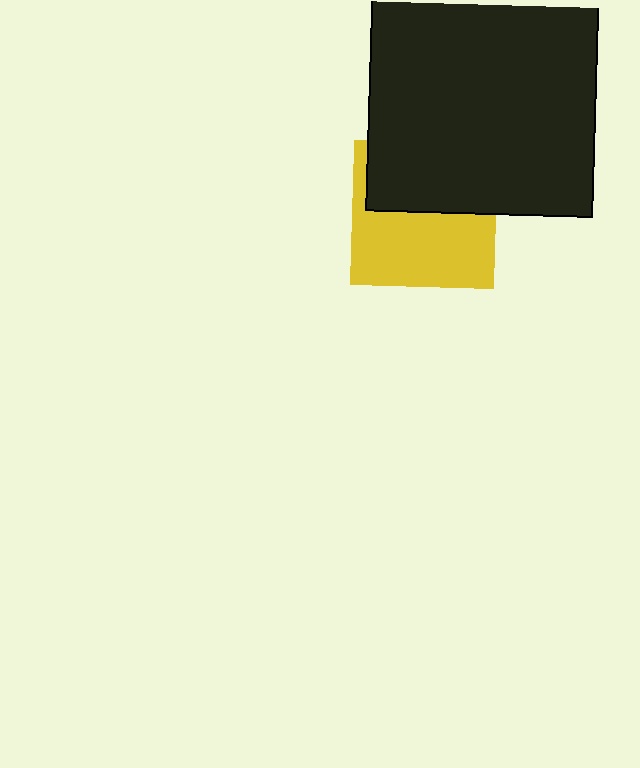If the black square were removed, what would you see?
You would see the complete yellow square.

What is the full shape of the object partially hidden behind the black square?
The partially hidden object is a yellow square.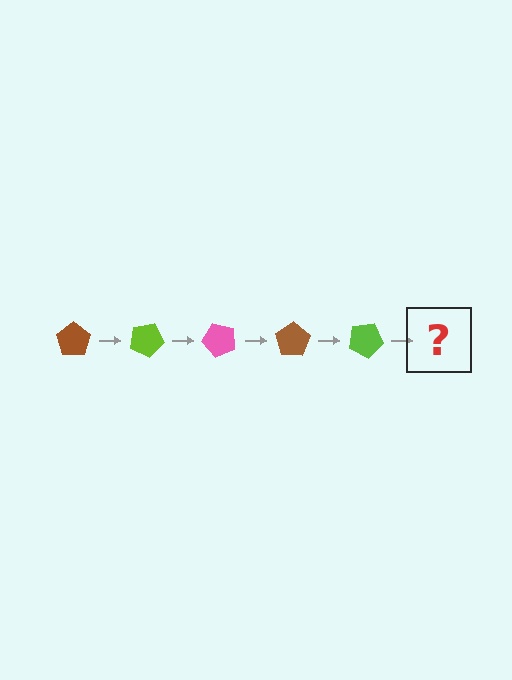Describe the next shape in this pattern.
It should be a pink pentagon, rotated 125 degrees from the start.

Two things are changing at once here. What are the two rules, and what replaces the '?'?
The two rules are that it rotates 25 degrees each step and the color cycles through brown, lime, and pink. The '?' should be a pink pentagon, rotated 125 degrees from the start.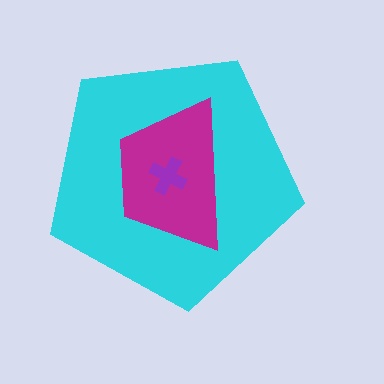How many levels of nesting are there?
3.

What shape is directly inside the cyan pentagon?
The magenta trapezoid.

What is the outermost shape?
The cyan pentagon.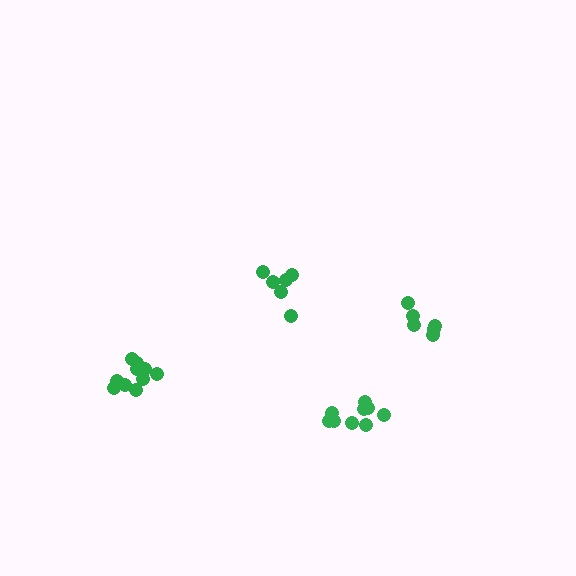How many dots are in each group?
Group 1: 11 dots, Group 2: 6 dots, Group 3: 9 dots, Group 4: 6 dots (32 total).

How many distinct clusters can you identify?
There are 4 distinct clusters.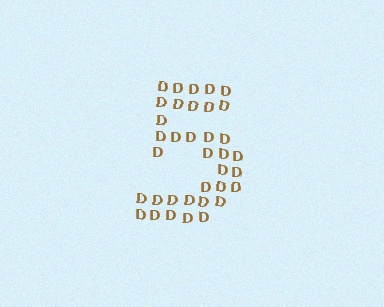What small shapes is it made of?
It is made of small letter D's.